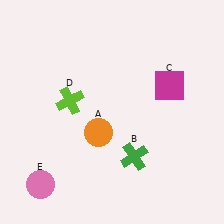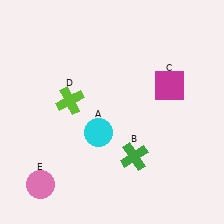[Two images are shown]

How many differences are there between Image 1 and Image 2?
There is 1 difference between the two images.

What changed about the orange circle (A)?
In Image 1, A is orange. In Image 2, it changed to cyan.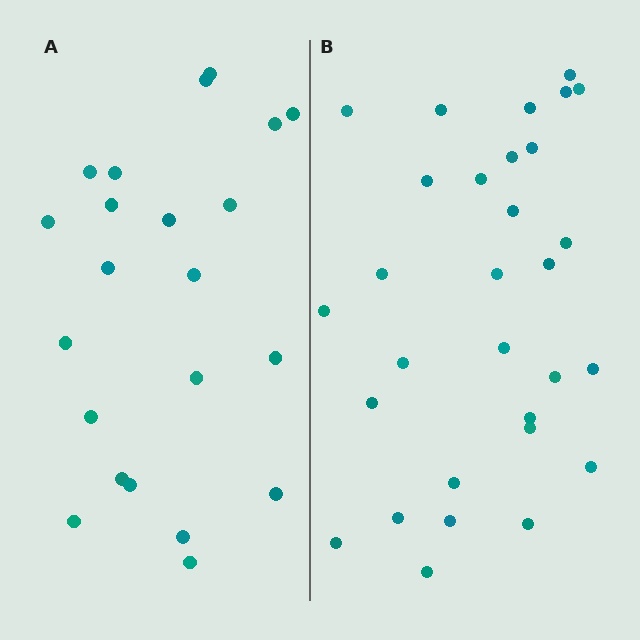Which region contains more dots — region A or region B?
Region B (the right region) has more dots.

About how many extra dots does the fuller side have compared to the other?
Region B has roughly 8 or so more dots than region A.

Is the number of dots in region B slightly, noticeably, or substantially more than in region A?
Region B has noticeably more, but not dramatically so. The ratio is roughly 1.4 to 1.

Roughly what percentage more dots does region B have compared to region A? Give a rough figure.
About 35% more.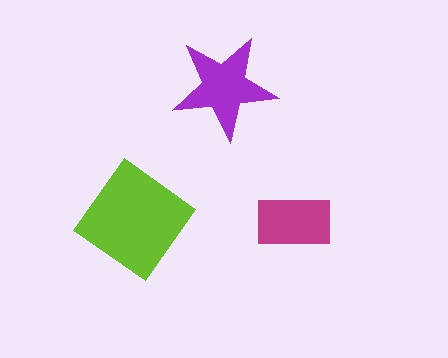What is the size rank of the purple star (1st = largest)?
2nd.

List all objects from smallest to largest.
The magenta rectangle, the purple star, the lime diamond.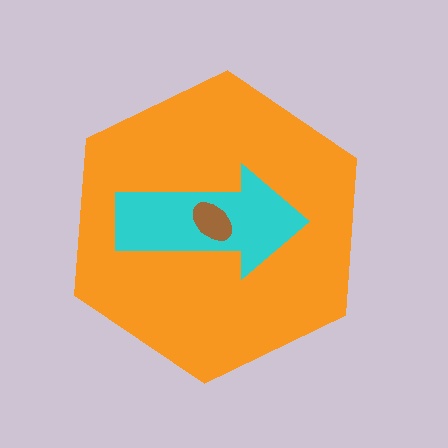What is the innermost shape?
The brown ellipse.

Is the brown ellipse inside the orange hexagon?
Yes.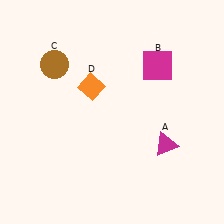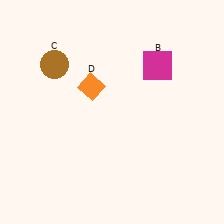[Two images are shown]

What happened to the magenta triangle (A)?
The magenta triangle (A) was removed in Image 2. It was in the bottom-right area of Image 1.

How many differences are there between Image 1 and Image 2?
There is 1 difference between the two images.